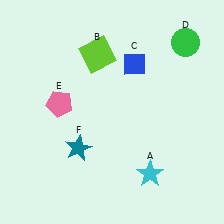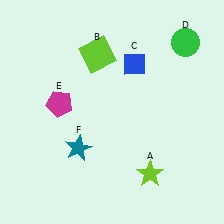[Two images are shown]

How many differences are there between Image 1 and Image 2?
There are 2 differences between the two images.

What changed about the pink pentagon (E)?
In Image 1, E is pink. In Image 2, it changed to magenta.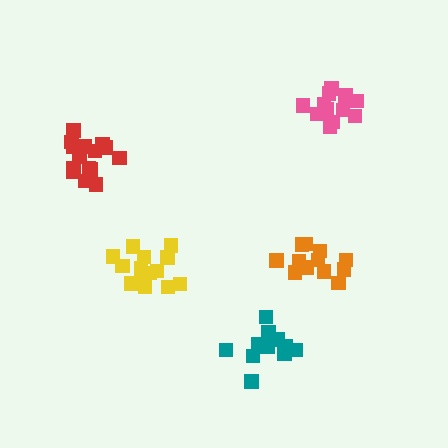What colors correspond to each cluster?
The clusters are colored: orange, teal, red, pink, yellow.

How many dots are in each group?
Group 1: 12 dots, Group 2: 12 dots, Group 3: 16 dots, Group 4: 12 dots, Group 5: 15 dots (67 total).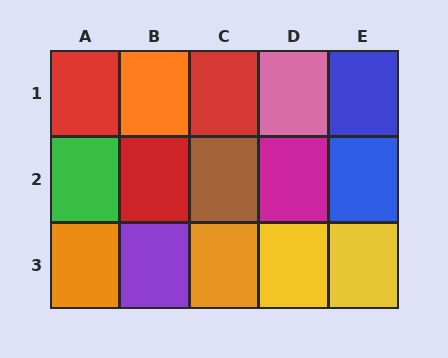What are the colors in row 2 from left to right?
Green, red, brown, magenta, blue.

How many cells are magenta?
1 cell is magenta.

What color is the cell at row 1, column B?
Orange.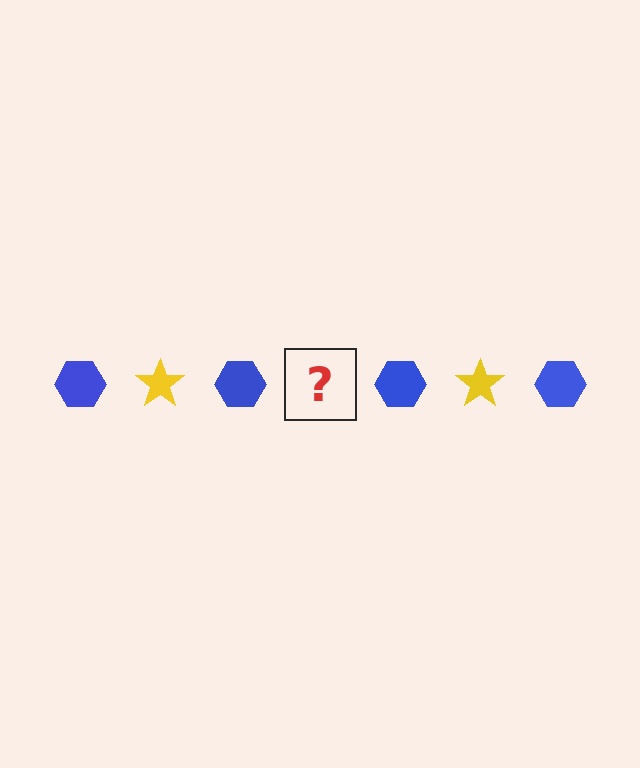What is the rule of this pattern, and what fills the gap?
The rule is that the pattern alternates between blue hexagon and yellow star. The gap should be filled with a yellow star.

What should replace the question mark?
The question mark should be replaced with a yellow star.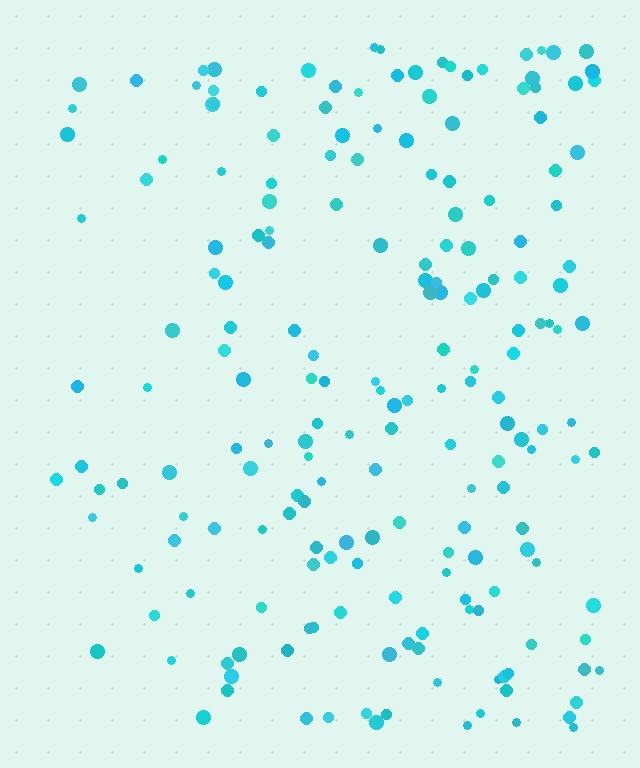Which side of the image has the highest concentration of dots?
The right.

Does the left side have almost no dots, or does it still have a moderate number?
Still a moderate number, just noticeably fewer than the right.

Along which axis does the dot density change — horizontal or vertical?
Horizontal.